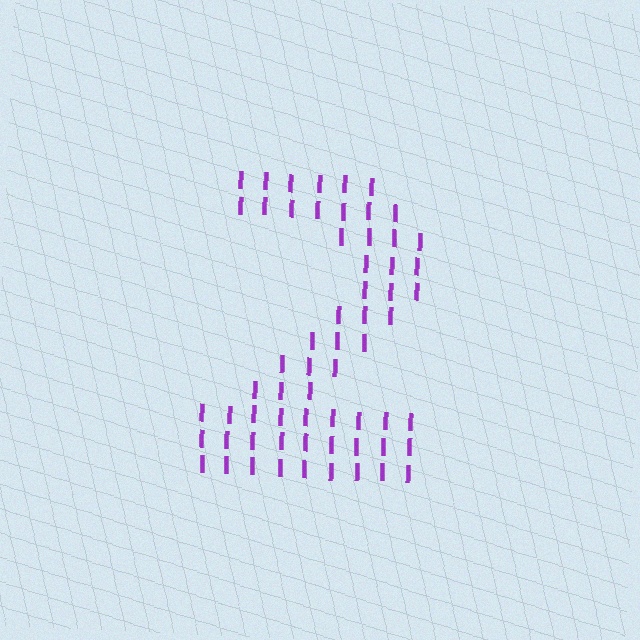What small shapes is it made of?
It is made of small letter I's.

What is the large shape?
The large shape is the digit 2.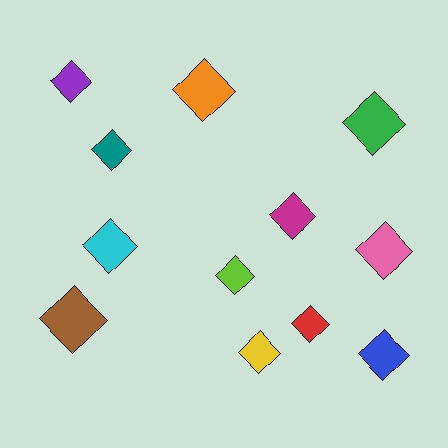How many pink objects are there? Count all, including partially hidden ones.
There is 1 pink object.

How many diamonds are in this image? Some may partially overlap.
There are 12 diamonds.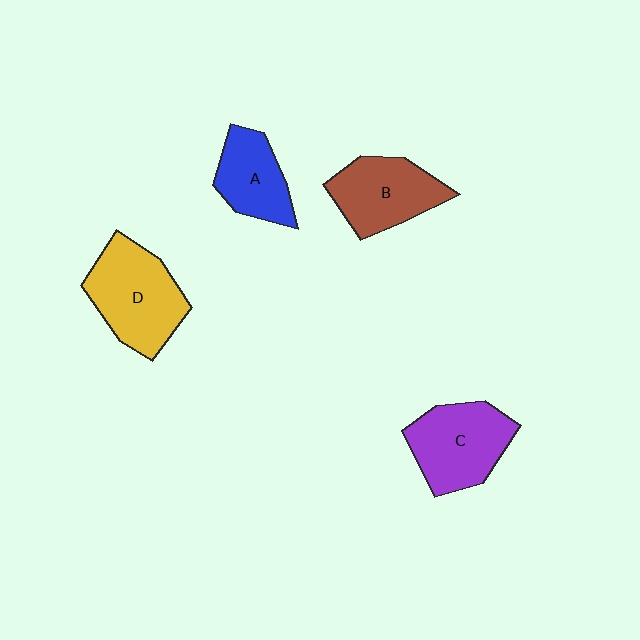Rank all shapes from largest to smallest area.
From largest to smallest: D (yellow), C (purple), B (brown), A (blue).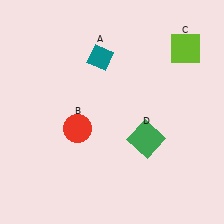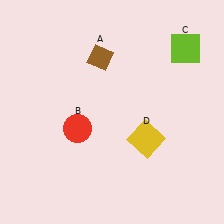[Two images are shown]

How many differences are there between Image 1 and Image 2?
There are 2 differences between the two images.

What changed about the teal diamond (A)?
In Image 1, A is teal. In Image 2, it changed to brown.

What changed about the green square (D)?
In Image 1, D is green. In Image 2, it changed to yellow.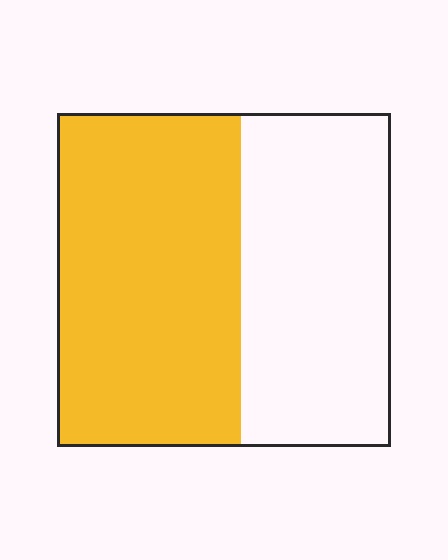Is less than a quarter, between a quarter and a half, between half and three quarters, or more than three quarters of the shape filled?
Between half and three quarters.